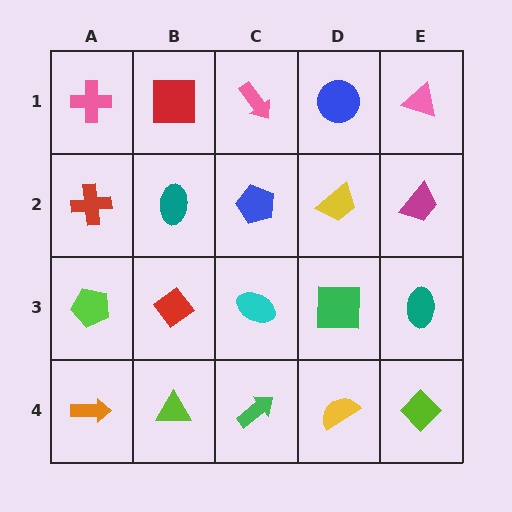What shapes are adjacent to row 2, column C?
A pink arrow (row 1, column C), a cyan ellipse (row 3, column C), a teal ellipse (row 2, column B), a yellow trapezoid (row 2, column D).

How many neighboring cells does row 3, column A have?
3.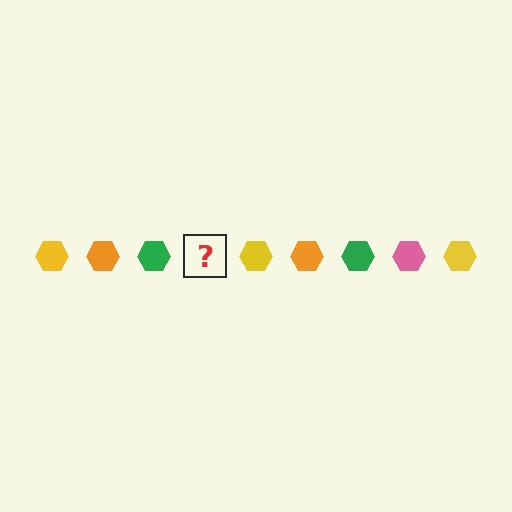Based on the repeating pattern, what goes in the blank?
The blank should be a pink hexagon.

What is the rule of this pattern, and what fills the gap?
The rule is that the pattern cycles through yellow, orange, green, pink hexagons. The gap should be filled with a pink hexagon.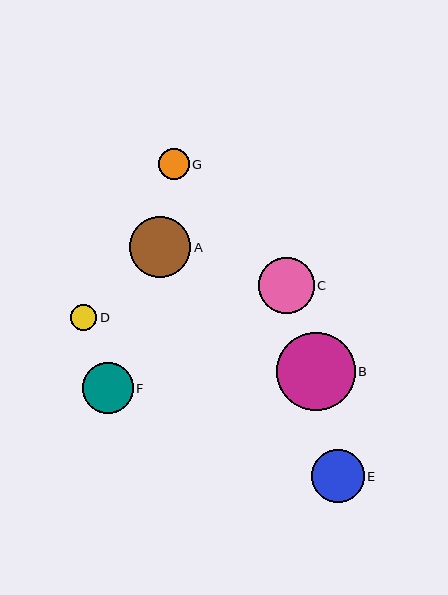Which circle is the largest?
Circle B is the largest with a size of approximately 78 pixels.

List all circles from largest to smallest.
From largest to smallest: B, A, C, E, F, G, D.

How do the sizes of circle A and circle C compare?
Circle A and circle C are approximately the same size.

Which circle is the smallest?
Circle D is the smallest with a size of approximately 26 pixels.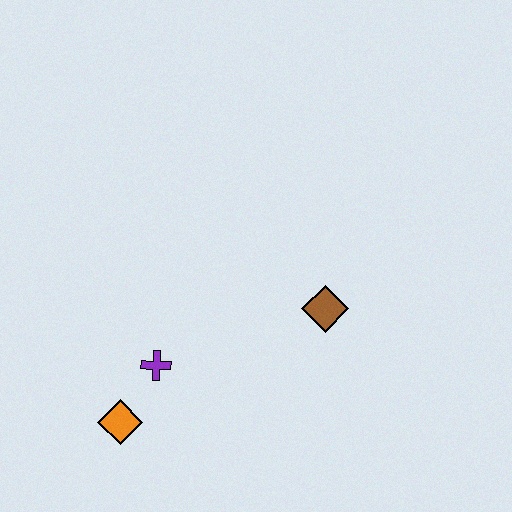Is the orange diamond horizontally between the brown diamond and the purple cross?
No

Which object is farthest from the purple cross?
The brown diamond is farthest from the purple cross.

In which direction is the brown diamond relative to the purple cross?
The brown diamond is to the right of the purple cross.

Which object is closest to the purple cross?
The orange diamond is closest to the purple cross.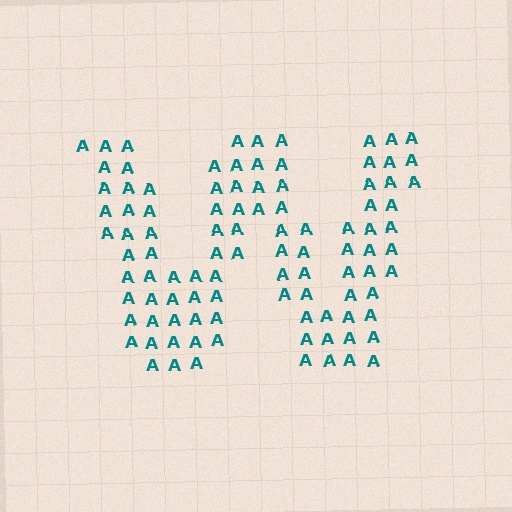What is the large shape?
The large shape is the letter W.